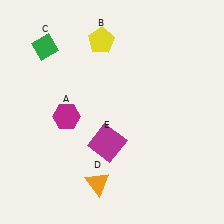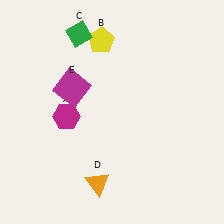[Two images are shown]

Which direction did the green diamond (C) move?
The green diamond (C) moved right.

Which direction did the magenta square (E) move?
The magenta square (E) moved up.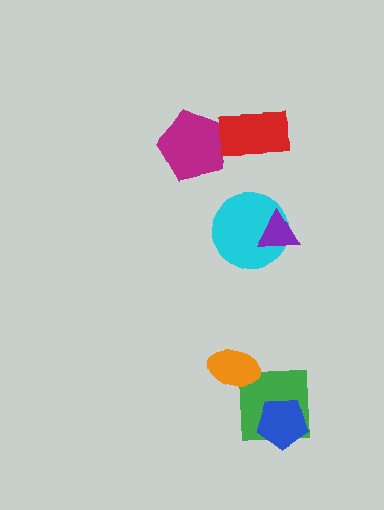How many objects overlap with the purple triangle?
1 object overlaps with the purple triangle.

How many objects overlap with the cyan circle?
1 object overlaps with the cyan circle.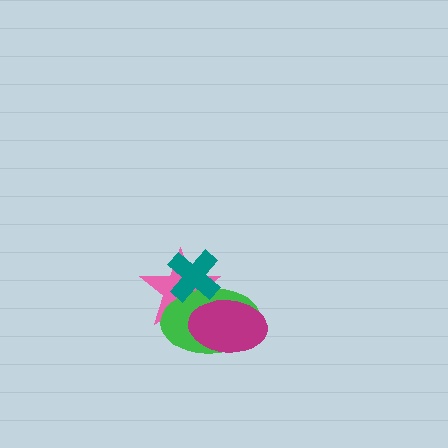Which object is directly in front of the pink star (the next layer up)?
The green ellipse is directly in front of the pink star.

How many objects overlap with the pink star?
3 objects overlap with the pink star.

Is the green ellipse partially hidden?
Yes, it is partially covered by another shape.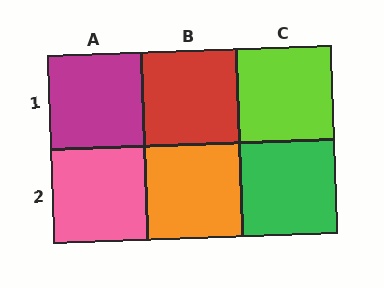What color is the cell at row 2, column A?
Pink.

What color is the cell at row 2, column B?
Orange.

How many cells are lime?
1 cell is lime.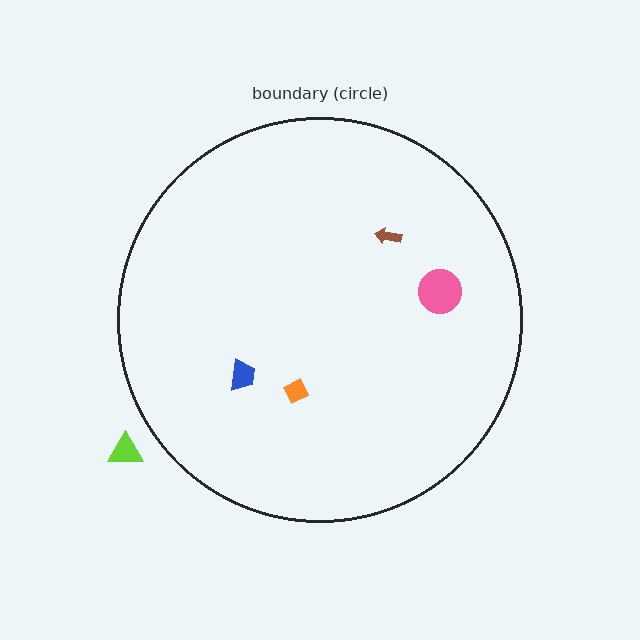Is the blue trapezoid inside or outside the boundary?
Inside.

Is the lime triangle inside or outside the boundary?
Outside.